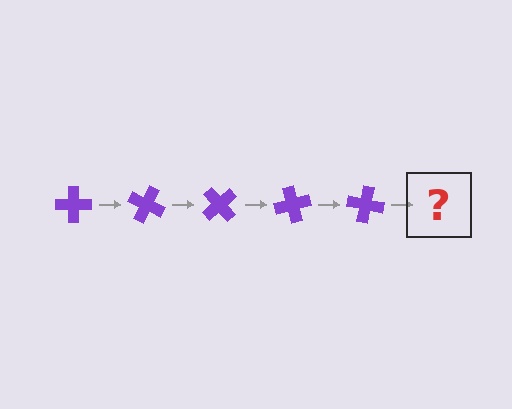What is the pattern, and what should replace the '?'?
The pattern is that the cross rotates 25 degrees each step. The '?' should be a purple cross rotated 125 degrees.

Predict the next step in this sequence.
The next step is a purple cross rotated 125 degrees.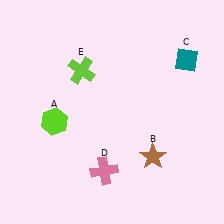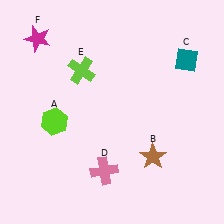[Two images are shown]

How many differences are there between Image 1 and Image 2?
There is 1 difference between the two images.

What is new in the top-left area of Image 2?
A magenta star (F) was added in the top-left area of Image 2.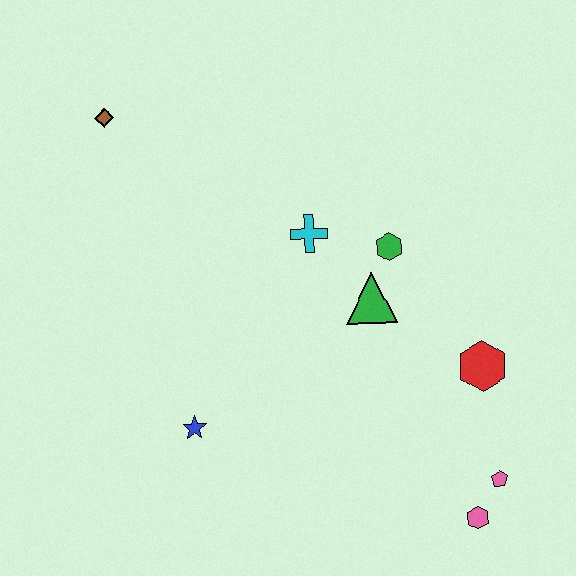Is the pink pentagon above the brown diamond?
No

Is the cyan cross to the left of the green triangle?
Yes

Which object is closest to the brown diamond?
The cyan cross is closest to the brown diamond.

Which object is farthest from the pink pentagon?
The brown diamond is farthest from the pink pentagon.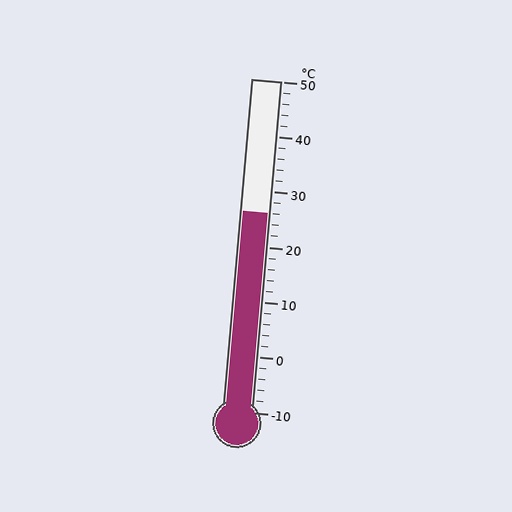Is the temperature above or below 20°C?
The temperature is above 20°C.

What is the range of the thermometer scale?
The thermometer scale ranges from -10°C to 50°C.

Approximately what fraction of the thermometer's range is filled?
The thermometer is filled to approximately 60% of its range.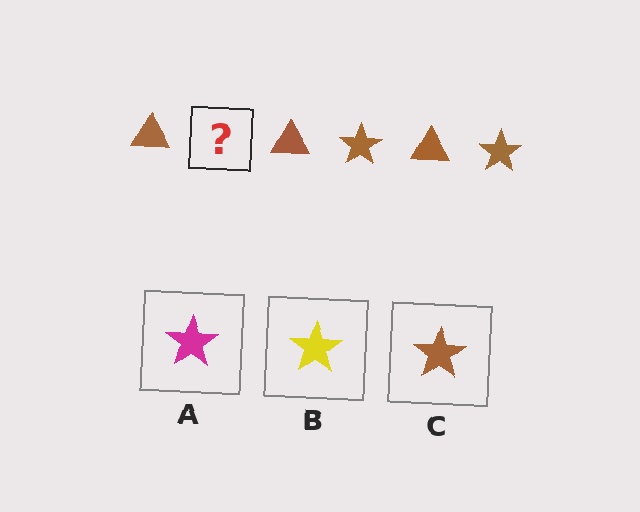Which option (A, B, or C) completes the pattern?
C.